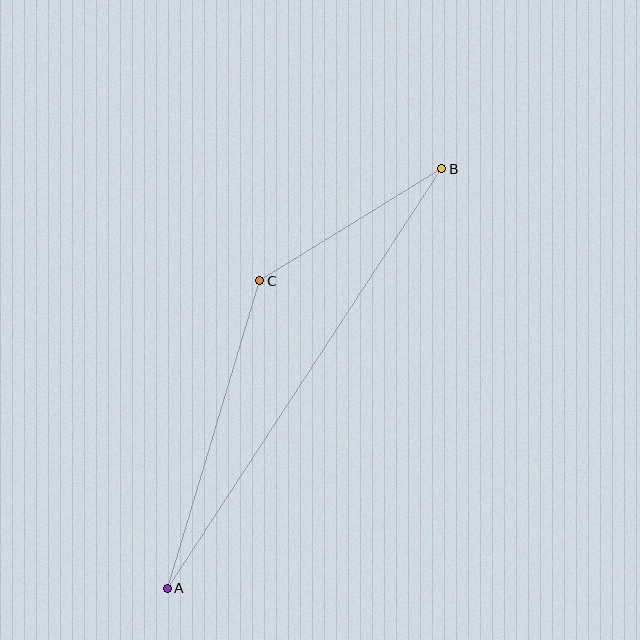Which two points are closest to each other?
Points B and C are closest to each other.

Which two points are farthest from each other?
Points A and B are farthest from each other.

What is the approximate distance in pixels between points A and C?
The distance between A and C is approximately 321 pixels.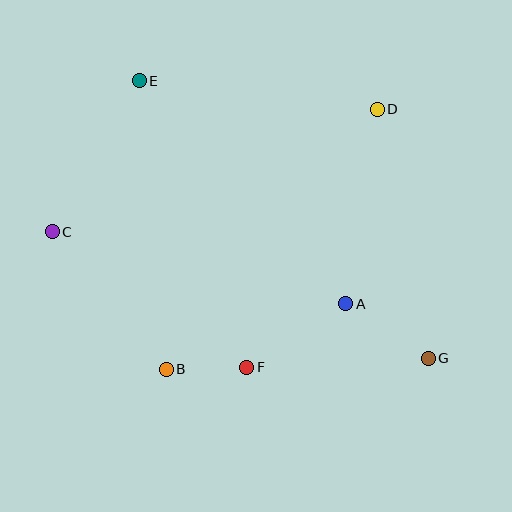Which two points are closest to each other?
Points B and F are closest to each other.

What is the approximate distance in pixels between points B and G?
The distance between B and G is approximately 262 pixels.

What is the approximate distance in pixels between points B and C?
The distance between B and C is approximately 178 pixels.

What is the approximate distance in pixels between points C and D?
The distance between C and D is approximately 347 pixels.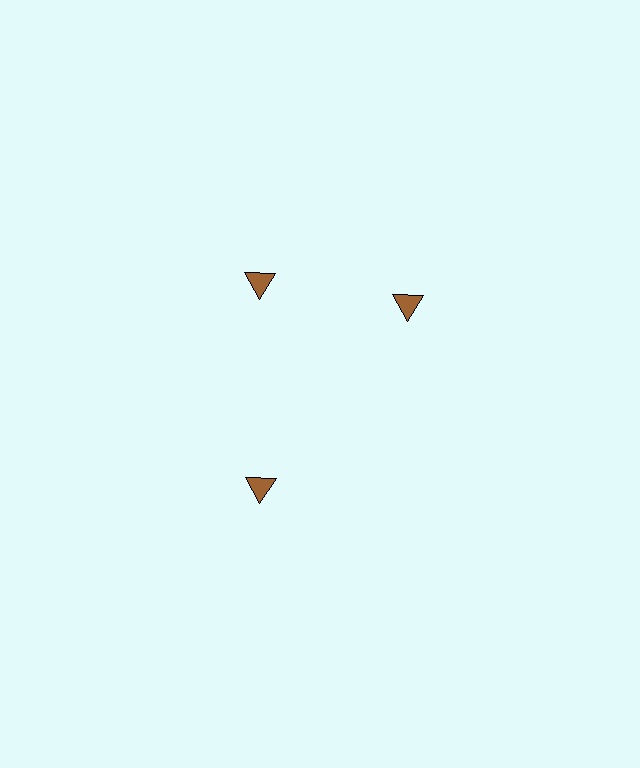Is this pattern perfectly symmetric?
No. The 3 brown triangles are arranged in a ring, but one element near the 3 o'clock position is rotated out of alignment along the ring, breaking the 3-fold rotational symmetry.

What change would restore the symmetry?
The symmetry would be restored by rotating it back into even spacing with its neighbors so that all 3 triangles sit at equal angles and equal distance from the center.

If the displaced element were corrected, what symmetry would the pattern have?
It would have 3-fold rotational symmetry — the pattern would map onto itself every 120 degrees.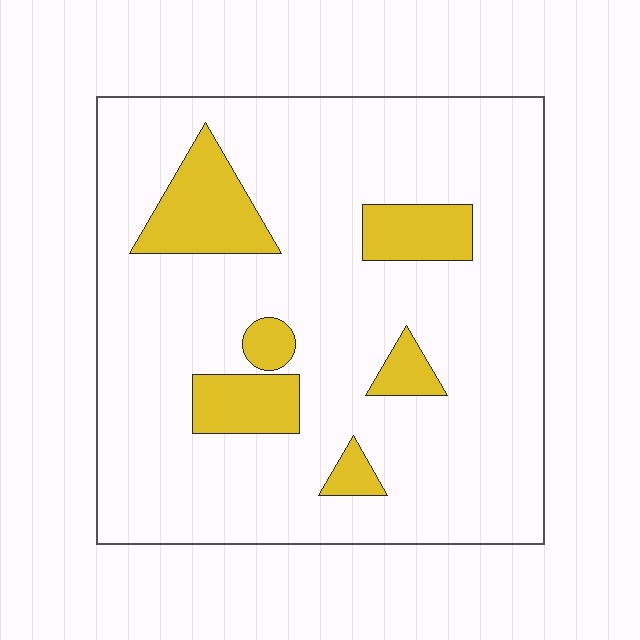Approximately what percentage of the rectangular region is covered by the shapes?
Approximately 15%.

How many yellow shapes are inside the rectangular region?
6.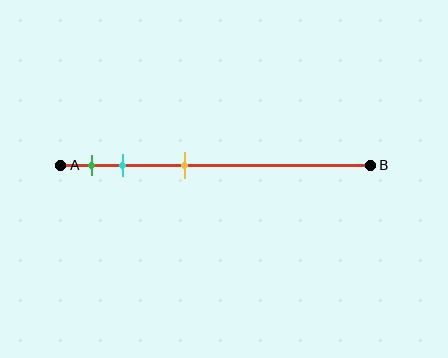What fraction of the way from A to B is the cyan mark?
The cyan mark is approximately 20% (0.2) of the way from A to B.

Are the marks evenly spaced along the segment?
No, the marks are not evenly spaced.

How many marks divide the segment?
There are 3 marks dividing the segment.